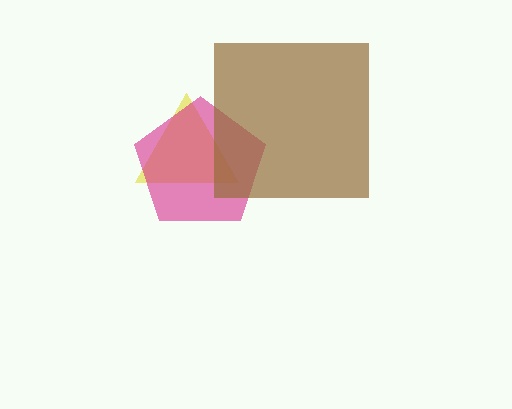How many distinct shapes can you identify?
There are 3 distinct shapes: a yellow triangle, a magenta pentagon, a brown square.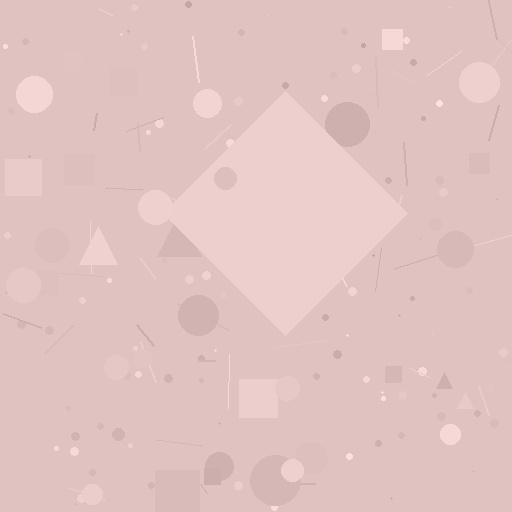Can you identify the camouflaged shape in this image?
The camouflaged shape is a diamond.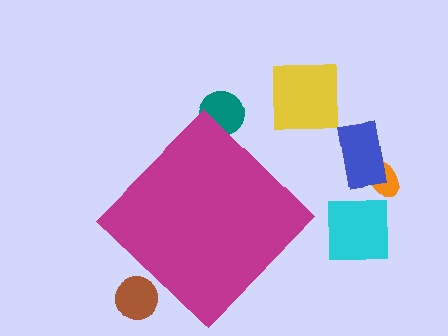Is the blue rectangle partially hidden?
No, the blue rectangle is fully visible.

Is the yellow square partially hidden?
No, the yellow square is fully visible.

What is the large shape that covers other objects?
A magenta diamond.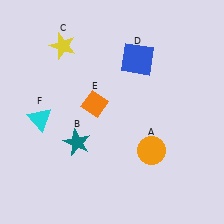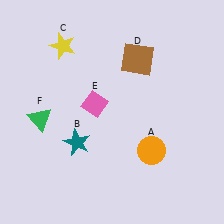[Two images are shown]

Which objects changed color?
D changed from blue to brown. E changed from orange to pink. F changed from cyan to green.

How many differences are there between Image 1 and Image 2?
There are 3 differences between the two images.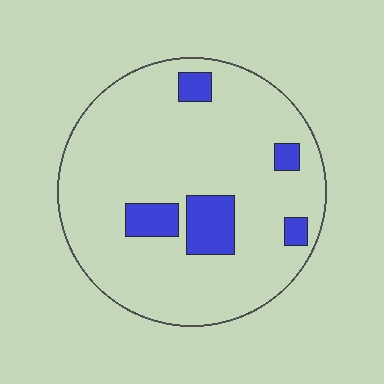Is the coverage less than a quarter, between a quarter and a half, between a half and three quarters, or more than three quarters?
Less than a quarter.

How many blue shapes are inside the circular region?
5.